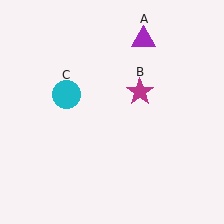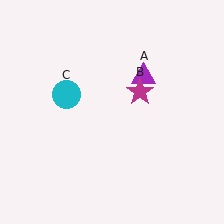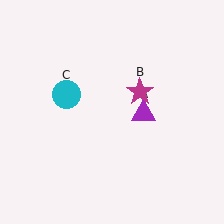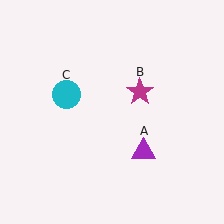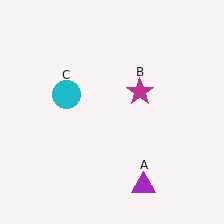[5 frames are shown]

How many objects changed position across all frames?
1 object changed position: purple triangle (object A).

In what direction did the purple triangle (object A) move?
The purple triangle (object A) moved down.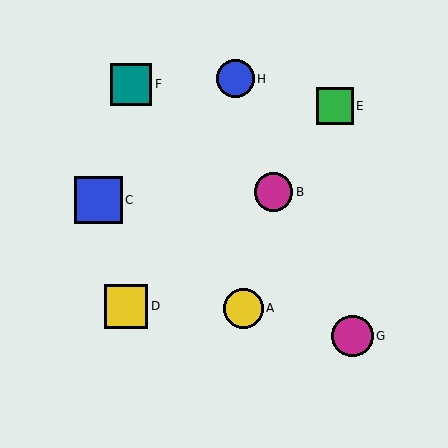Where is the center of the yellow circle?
The center of the yellow circle is at (243, 308).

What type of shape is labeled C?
Shape C is a blue square.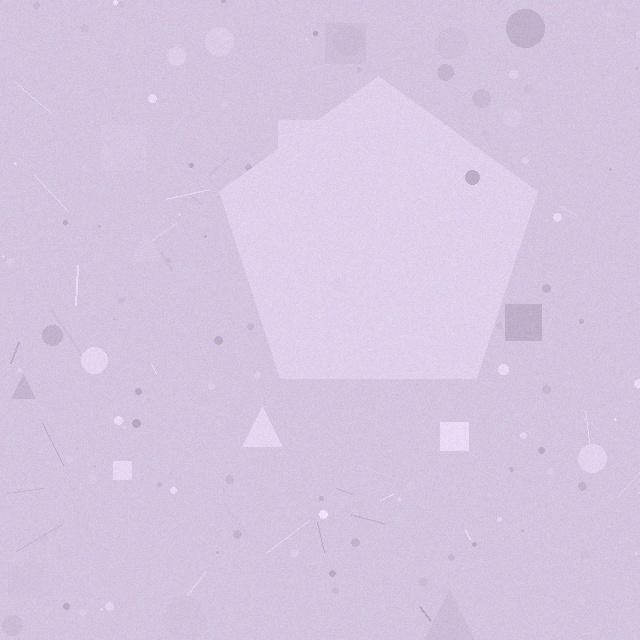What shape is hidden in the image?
A pentagon is hidden in the image.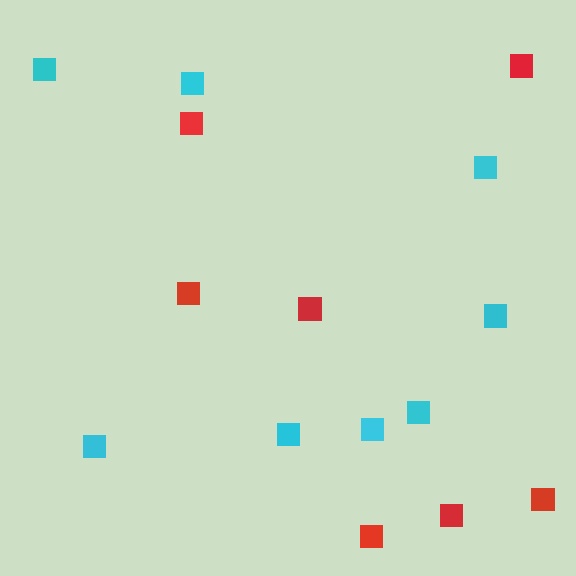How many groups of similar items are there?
There are 2 groups: one group of red squares (7) and one group of cyan squares (8).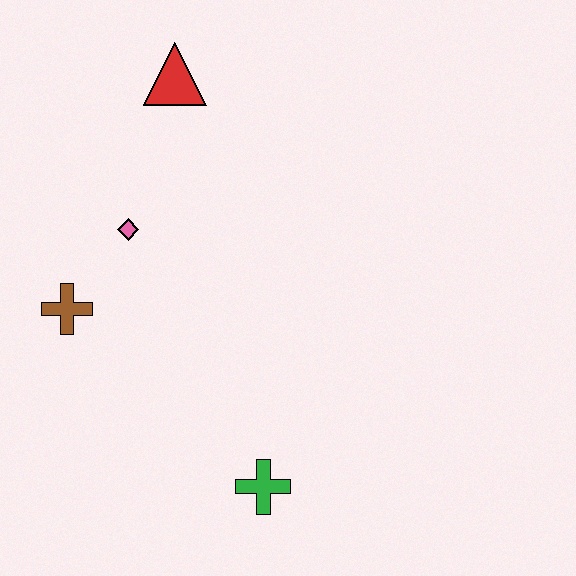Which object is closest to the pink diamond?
The brown cross is closest to the pink diamond.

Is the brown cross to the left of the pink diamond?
Yes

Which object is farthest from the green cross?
The red triangle is farthest from the green cross.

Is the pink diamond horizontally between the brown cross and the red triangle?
Yes